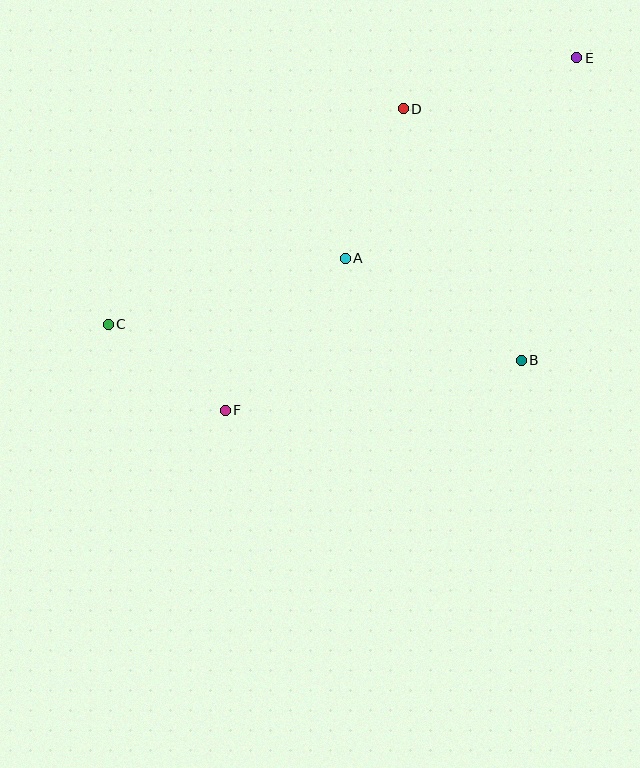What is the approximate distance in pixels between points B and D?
The distance between B and D is approximately 278 pixels.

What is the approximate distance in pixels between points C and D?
The distance between C and D is approximately 366 pixels.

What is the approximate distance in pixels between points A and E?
The distance between A and E is approximately 306 pixels.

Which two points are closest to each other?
Points C and F are closest to each other.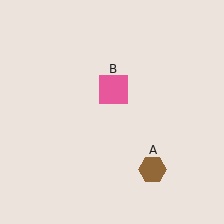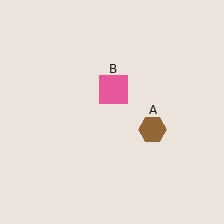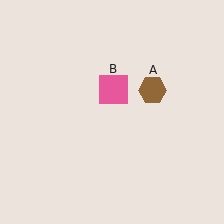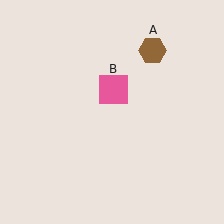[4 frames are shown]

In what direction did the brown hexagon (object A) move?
The brown hexagon (object A) moved up.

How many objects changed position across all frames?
1 object changed position: brown hexagon (object A).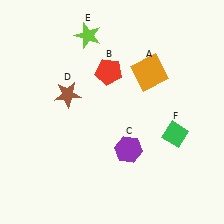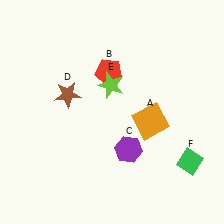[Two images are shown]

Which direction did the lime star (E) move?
The lime star (E) moved down.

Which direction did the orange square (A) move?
The orange square (A) moved down.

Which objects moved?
The objects that moved are: the orange square (A), the lime star (E), the green diamond (F).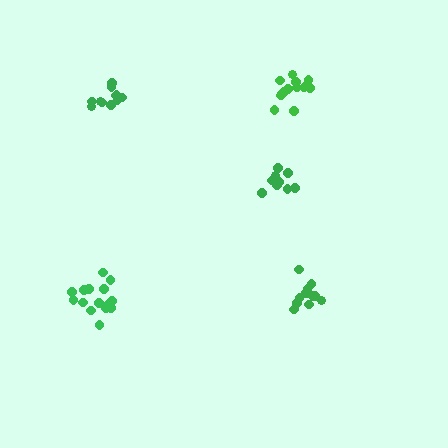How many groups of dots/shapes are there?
There are 5 groups.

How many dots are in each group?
Group 1: 14 dots, Group 2: 15 dots, Group 3: 11 dots, Group 4: 10 dots, Group 5: 11 dots (61 total).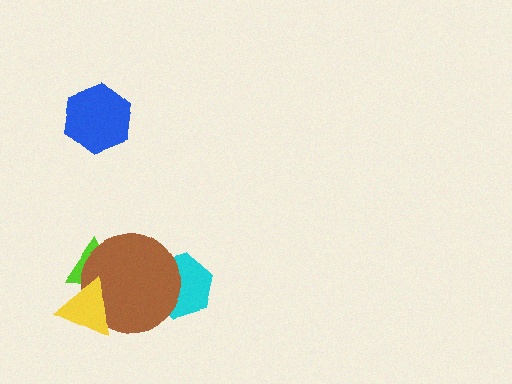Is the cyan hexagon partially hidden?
Yes, it is partially covered by another shape.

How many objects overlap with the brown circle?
3 objects overlap with the brown circle.